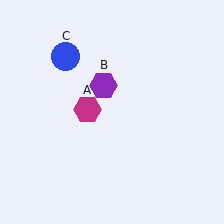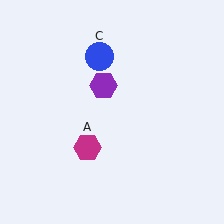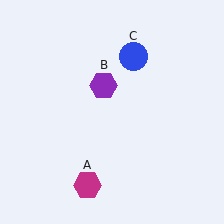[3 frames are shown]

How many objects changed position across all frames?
2 objects changed position: magenta hexagon (object A), blue circle (object C).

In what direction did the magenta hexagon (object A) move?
The magenta hexagon (object A) moved down.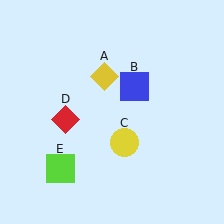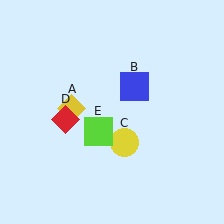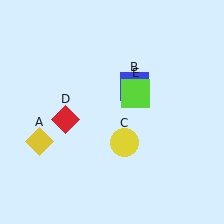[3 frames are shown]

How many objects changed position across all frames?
2 objects changed position: yellow diamond (object A), lime square (object E).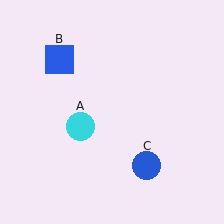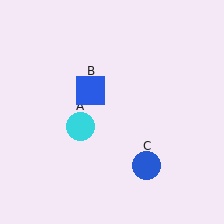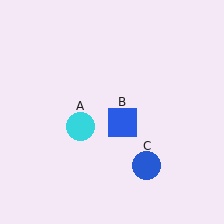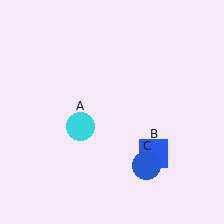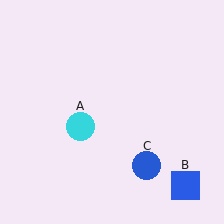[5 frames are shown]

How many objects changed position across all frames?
1 object changed position: blue square (object B).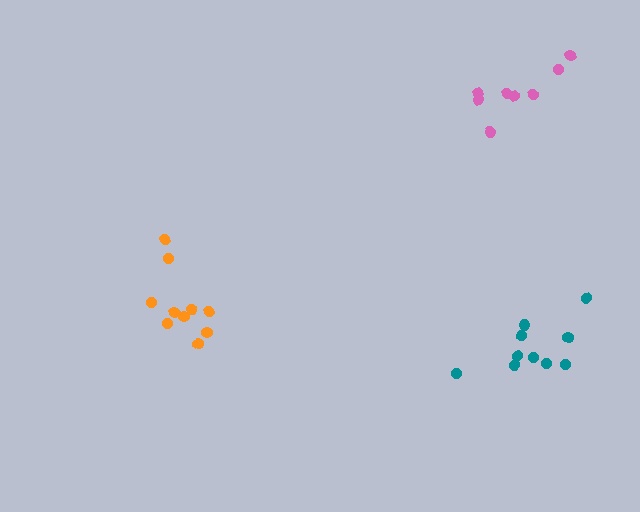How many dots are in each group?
Group 1: 8 dots, Group 2: 10 dots, Group 3: 10 dots (28 total).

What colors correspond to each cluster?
The clusters are colored: pink, orange, teal.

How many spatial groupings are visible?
There are 3 spatial groupings.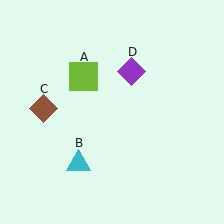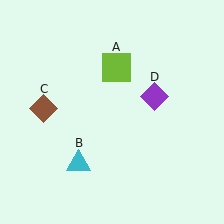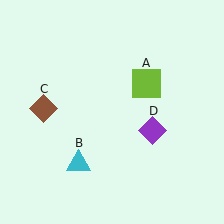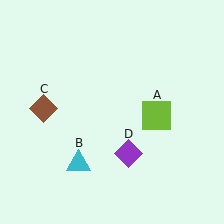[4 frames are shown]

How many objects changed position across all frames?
2 objects changed position: lime square (object A), purple diamond (object D).